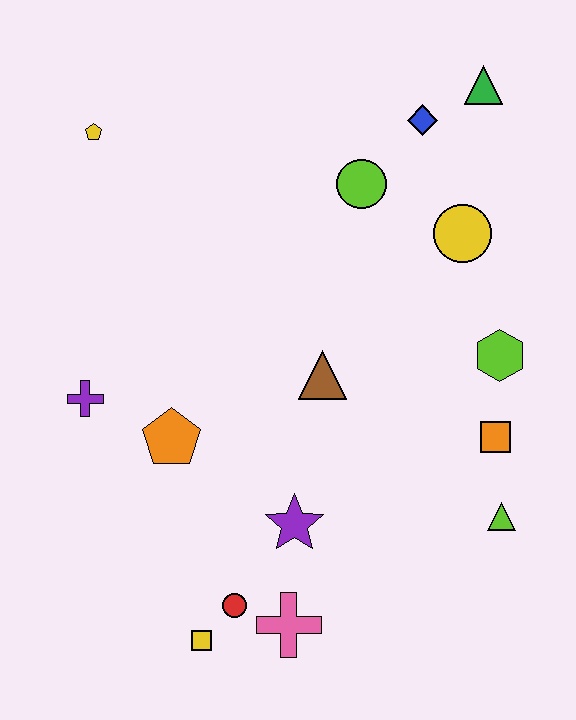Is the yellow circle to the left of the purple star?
No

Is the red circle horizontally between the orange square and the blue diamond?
No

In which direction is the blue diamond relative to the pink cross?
The blue diamond is above the pink cross.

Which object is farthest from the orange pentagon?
The green triangle is farthest from the orange pentagon.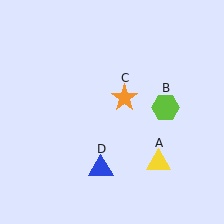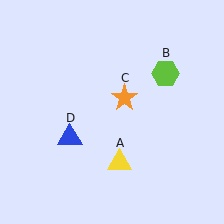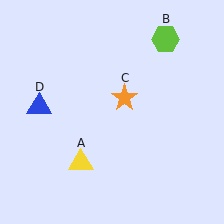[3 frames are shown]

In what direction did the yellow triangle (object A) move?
The yellow triangle (object A) moved left.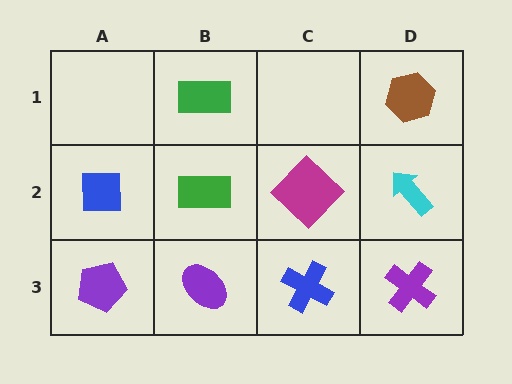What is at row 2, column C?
A magenta diamond.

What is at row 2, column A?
A blue square.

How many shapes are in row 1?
2 shapes.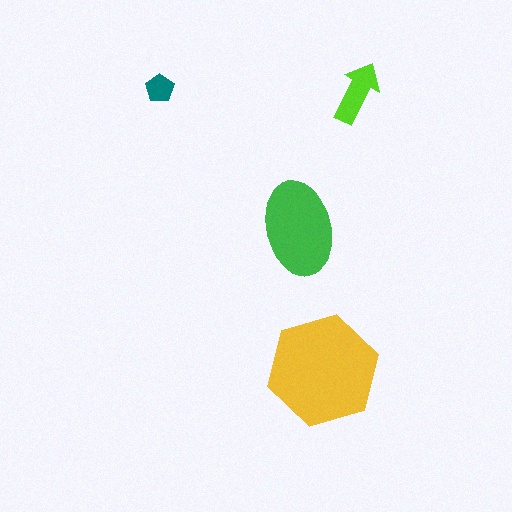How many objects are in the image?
There are 4 objects in the image.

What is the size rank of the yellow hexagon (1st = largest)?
1st.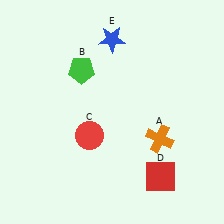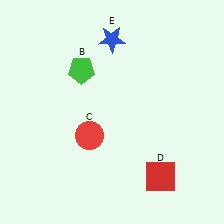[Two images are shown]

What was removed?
The orange cross (A) was removed in Image 2.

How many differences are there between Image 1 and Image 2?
There is 1 difference between the two images.